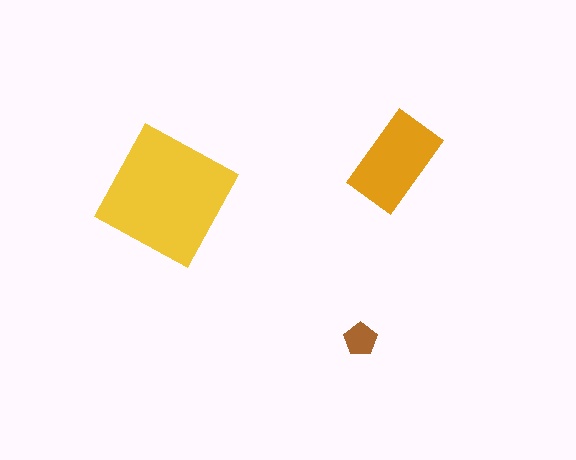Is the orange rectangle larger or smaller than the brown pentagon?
Larger.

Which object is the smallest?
The brown pentagon.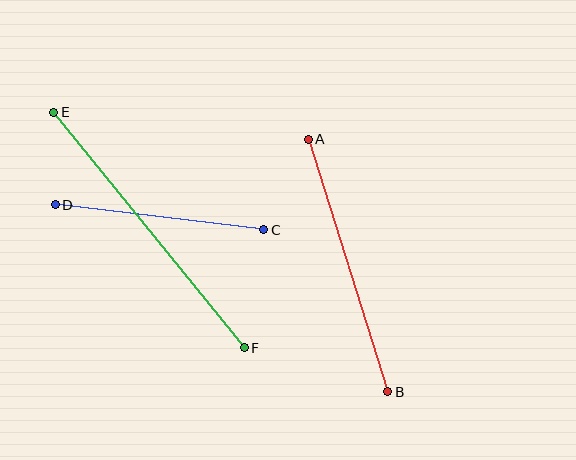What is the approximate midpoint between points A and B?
The midpoint is at approximately (348, 265) pixels.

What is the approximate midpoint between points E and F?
The midpoint is at approximately (149, 230) pixels.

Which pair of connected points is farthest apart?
Points E and F are farthest apart.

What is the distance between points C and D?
The distance is approximately 210 pixels.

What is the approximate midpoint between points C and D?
The midpoint is at approximately (159, 217) pixels.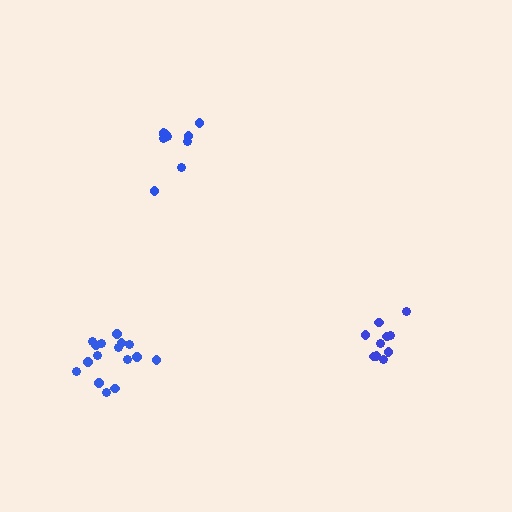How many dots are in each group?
Group 1: 10 dots, Group 2: 16 dots, Group 3: 10 dots (36 total).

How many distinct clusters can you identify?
There are 3 distinct clusters.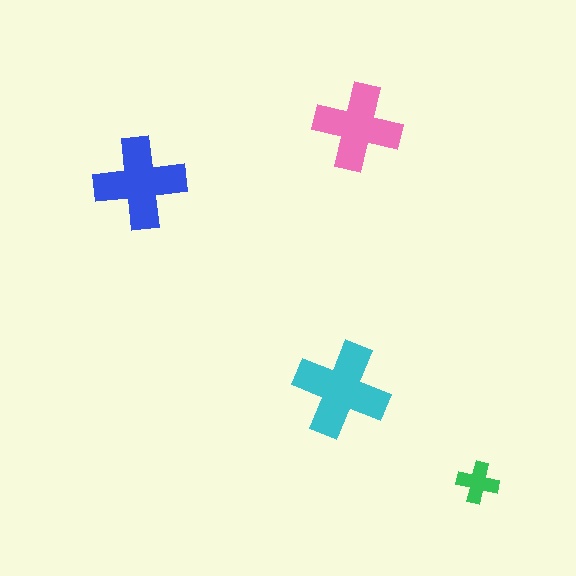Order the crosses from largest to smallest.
the cyan one, the blue one, the pink one, the green one.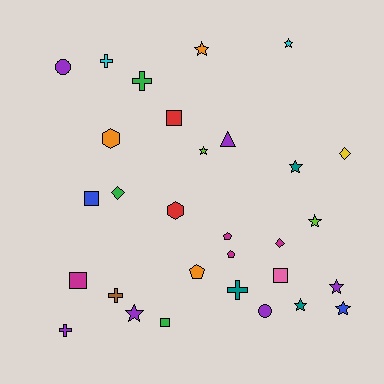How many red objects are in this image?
There are 2 red objects.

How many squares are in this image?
There are 5 squares.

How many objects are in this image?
There are 30 objects.